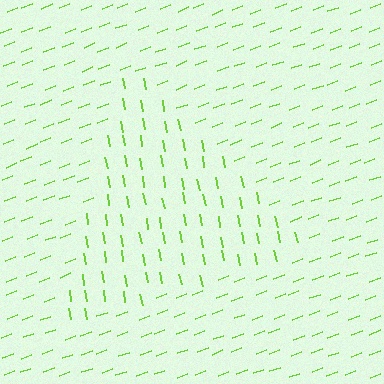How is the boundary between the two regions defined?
The boundary is defined purely by a change in line orientation (approximately 80 degrees difference). All lines are the same color and thickness.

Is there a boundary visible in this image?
Yes, there is a texture boundary formed by a change in line orientation.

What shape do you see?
I see a triangle.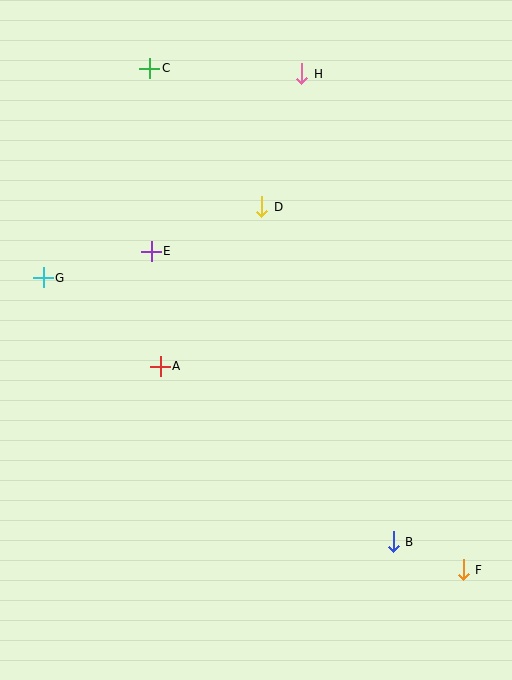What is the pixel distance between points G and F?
The distance between G and F is 511 pixels.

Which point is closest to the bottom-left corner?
Point A is closest to the bottom-left corner.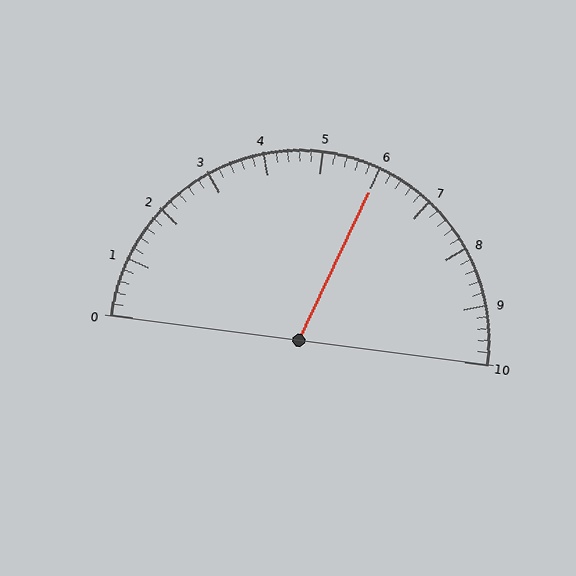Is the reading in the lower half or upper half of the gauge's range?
The reading is in the upper half of the range (0 to 10).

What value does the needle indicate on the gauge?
The needle indicates approximately 6.0.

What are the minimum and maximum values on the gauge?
The gauge ranges from 0 to 10.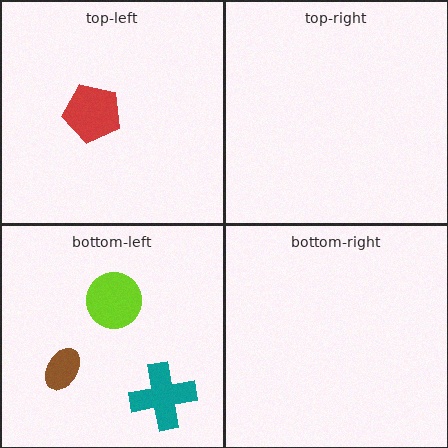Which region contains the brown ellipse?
The bottom-left region.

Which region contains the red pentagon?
The top-left region.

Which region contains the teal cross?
The bottom-left region.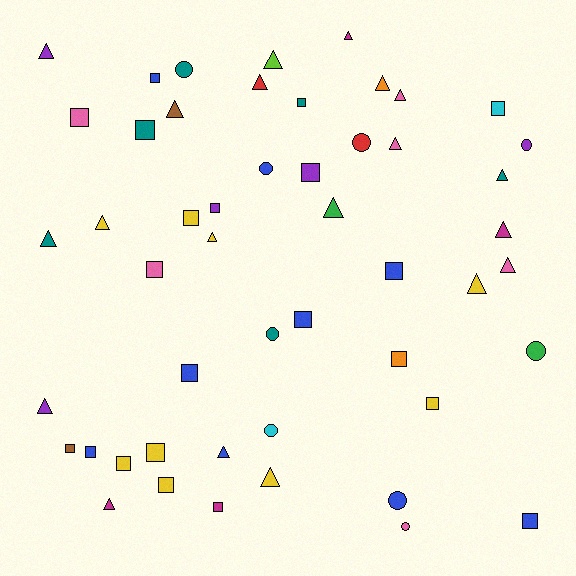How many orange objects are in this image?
There are 2 orange objects.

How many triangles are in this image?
There are 20 triangles.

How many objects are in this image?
There are 50 objects.